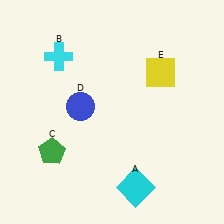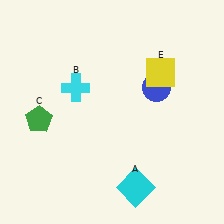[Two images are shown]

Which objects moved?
The objects that moved are: the cyan cross (B), the green pentagon (C), the blue circle (D).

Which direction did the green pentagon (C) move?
The green pentagon (C) moved up.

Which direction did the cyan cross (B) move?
The cyan cross (B) moved down.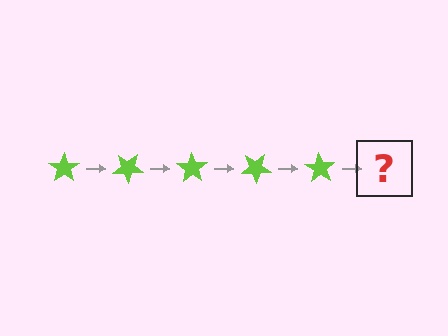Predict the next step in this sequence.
The next step is a lime star rotated 175 degrees.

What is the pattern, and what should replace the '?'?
The pattern is that the star rotates 35 degrees each step. The '?' should be a lime star rotated 175 degrees.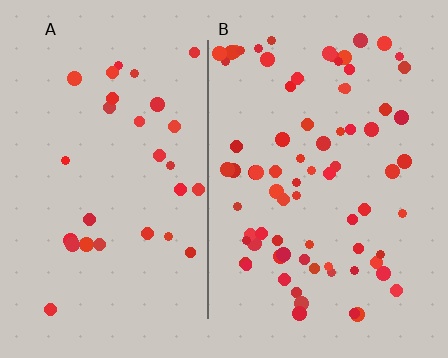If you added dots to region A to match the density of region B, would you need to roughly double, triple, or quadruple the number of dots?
Approximately triple.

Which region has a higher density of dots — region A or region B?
B (the right).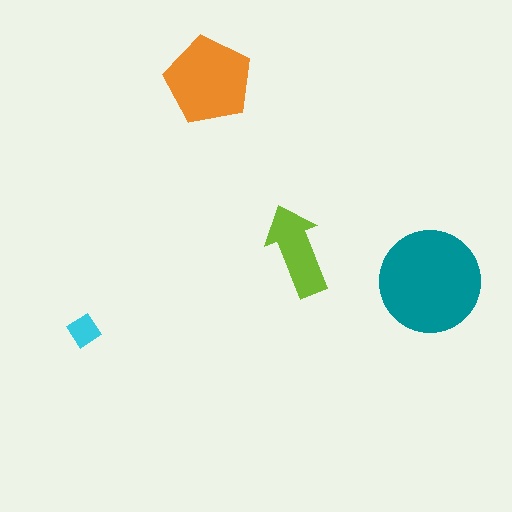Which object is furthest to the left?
The cyan diamond is leftmost.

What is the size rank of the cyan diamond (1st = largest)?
4th.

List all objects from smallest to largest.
The cyan diamond, the lime arrow, the orange pentagon, the teal circle.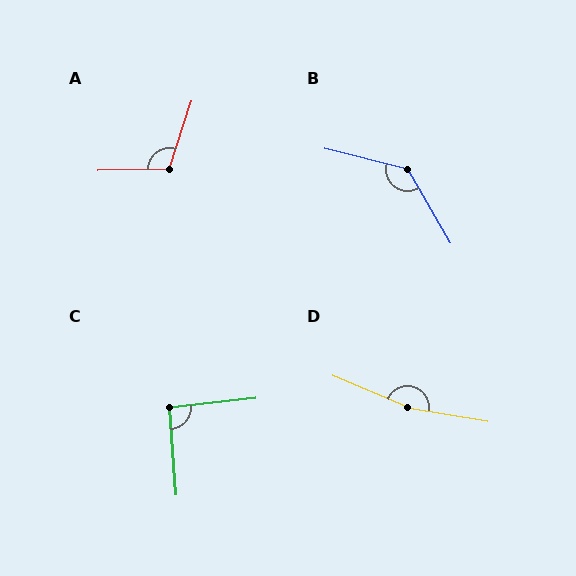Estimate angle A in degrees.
Approximately 110 degrees.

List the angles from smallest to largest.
C (92°), A (110°), B (133°), D (166°).